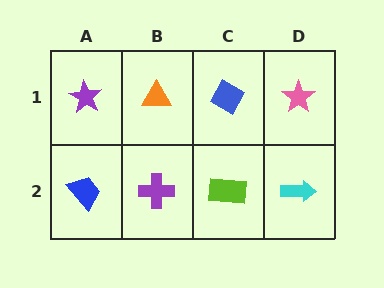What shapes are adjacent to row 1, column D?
A cyan arrow (row 2, column D), a blue diamond (row 1, column C).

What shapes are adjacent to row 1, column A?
A blue trapezoid (row 2, column A), an orange triangle (row 1, column B).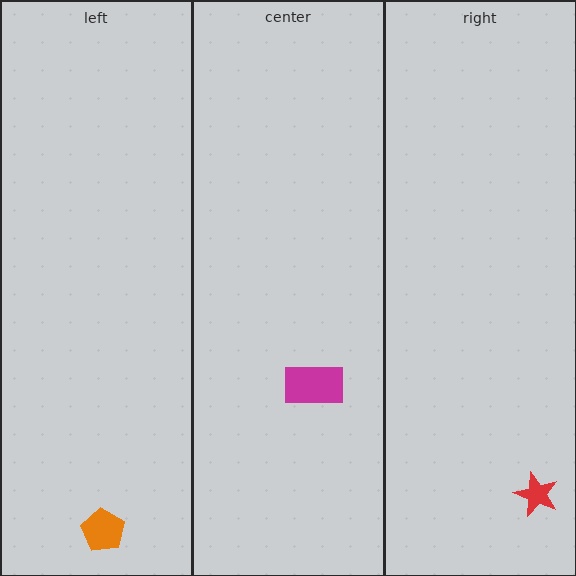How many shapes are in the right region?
1.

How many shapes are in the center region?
1.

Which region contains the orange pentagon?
The left region.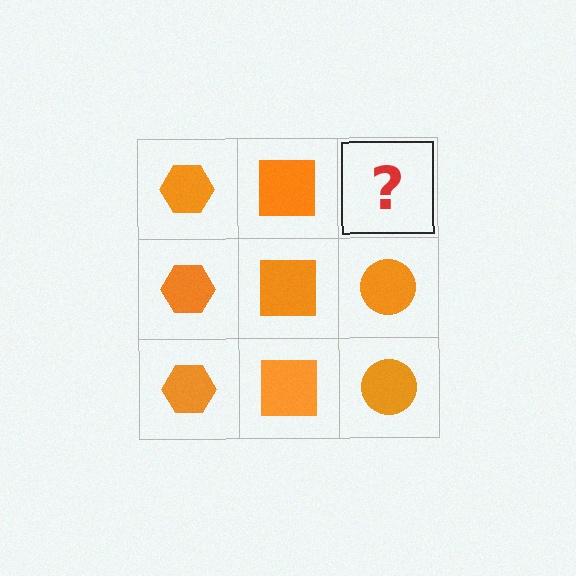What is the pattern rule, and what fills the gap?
The rule is that each column has a consistent shape. The gap should be filled with an orange circle.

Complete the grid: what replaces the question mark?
The question mark should be replaced with an orange circle.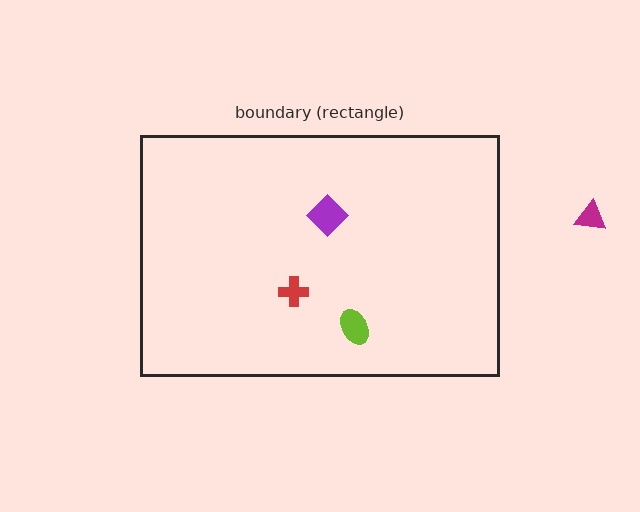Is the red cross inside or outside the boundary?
Inside.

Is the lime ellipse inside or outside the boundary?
Inside.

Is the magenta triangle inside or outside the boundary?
Outside.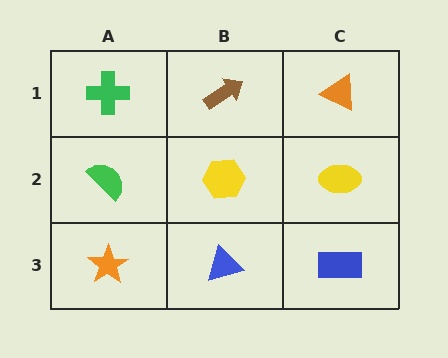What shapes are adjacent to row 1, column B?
A yellow hexagon (row 2, column B), a green cross (row 1, column A), an orange triangle (row 1, column C).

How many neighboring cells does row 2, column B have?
4.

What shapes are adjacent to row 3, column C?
A yellow ellipse (row 2, column C), a blue triangle (row 3, column B).